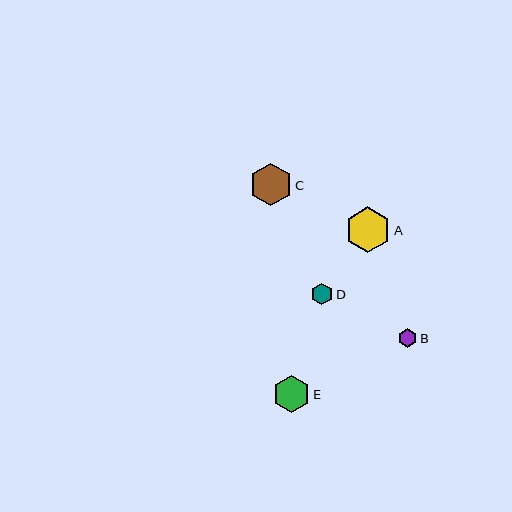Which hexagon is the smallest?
Hexagon B is the smallest with a size of approximately 19 pixels.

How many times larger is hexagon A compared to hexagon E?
Hexagon A is approximately 1.3 times the size of hexagon E.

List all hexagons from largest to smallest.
From largest to smallest: A, C, E, D, B.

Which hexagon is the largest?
Hexagon A is the largest with a size of approximately 46 pixels.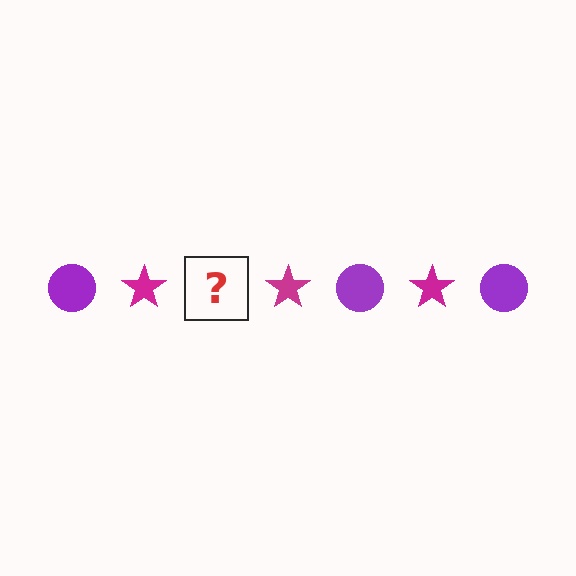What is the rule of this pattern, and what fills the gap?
The rule is that the pattern alternates between purple circle and magenta star. The gap should be filled with a purple circle.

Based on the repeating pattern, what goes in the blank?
The blank should be a purple circle.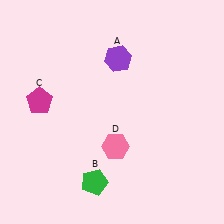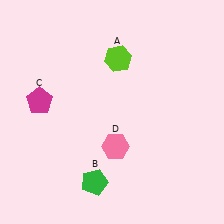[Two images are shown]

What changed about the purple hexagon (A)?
In Image 1, A is purple. In Image 2, it changed to lime.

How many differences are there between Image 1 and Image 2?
There is 1 difference between the two images.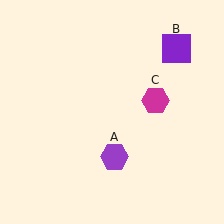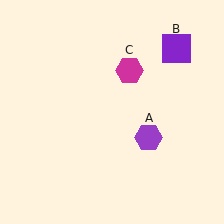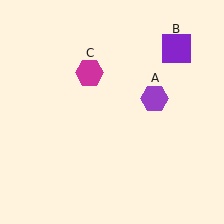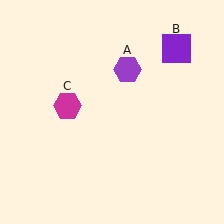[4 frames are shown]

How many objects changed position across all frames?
2 objects changed position: purple hexagon (object A), magenta hexagon (object C).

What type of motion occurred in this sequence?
The purple hexagon (object A), magenta hexagon (object C) rotated counterclockwise around the center of the scene.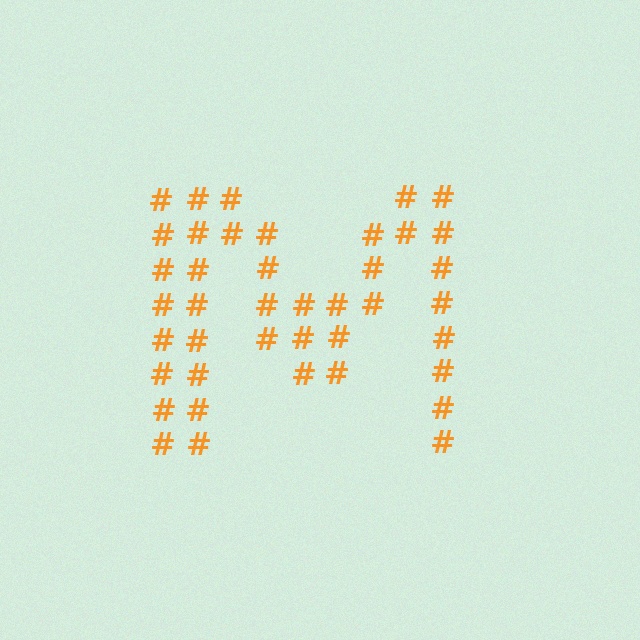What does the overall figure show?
The overall figure shows the letter M.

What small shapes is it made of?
It is made of small hash symbols.